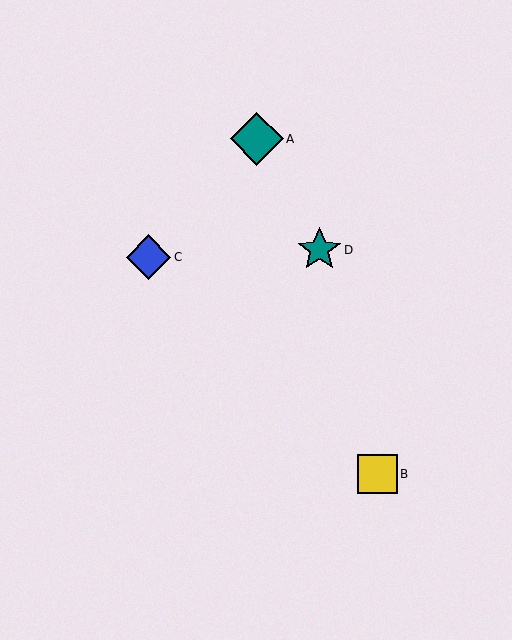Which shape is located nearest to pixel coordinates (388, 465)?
The yellow square (labeled B) at (378, 474) is nearest to that location.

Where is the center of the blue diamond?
The center of the blue diamond is at (148, 257).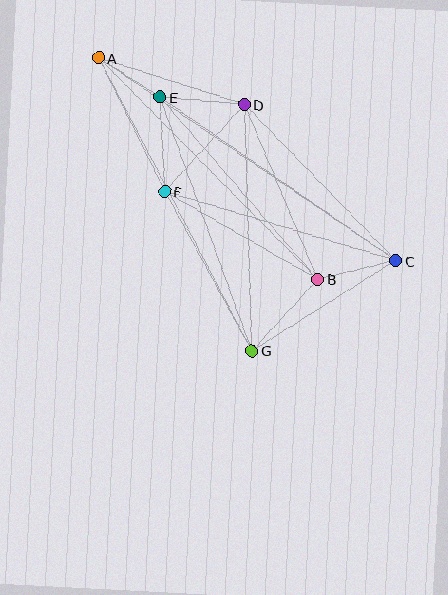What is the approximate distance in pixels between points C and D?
The distance between C and D is approximately 218 pixels.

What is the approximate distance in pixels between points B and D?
The distance between B and D is approximately 189 pixels.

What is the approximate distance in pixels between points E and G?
The distance between E and G is approximately 270 pixels.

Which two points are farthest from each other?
Points A and C are farthest from each other.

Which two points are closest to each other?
Points A and E are closest to each other.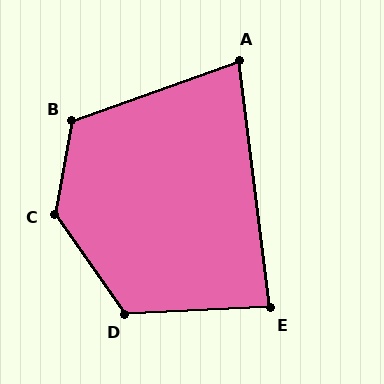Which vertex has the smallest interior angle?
A, at approximately 77 degrees.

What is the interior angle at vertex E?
Approximately 85 degrees (approximately right).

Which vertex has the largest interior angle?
C, at approximately 134 degrees.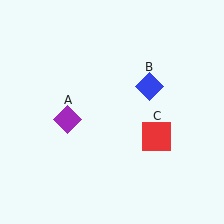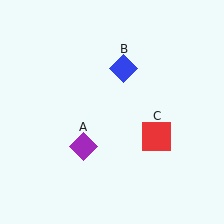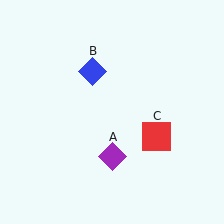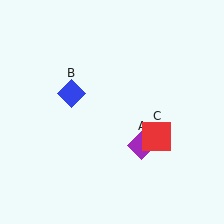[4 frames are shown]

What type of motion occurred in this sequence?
The purple diamond (object A), blue diamond (object B) rotated counterclockwise around the center of the scene.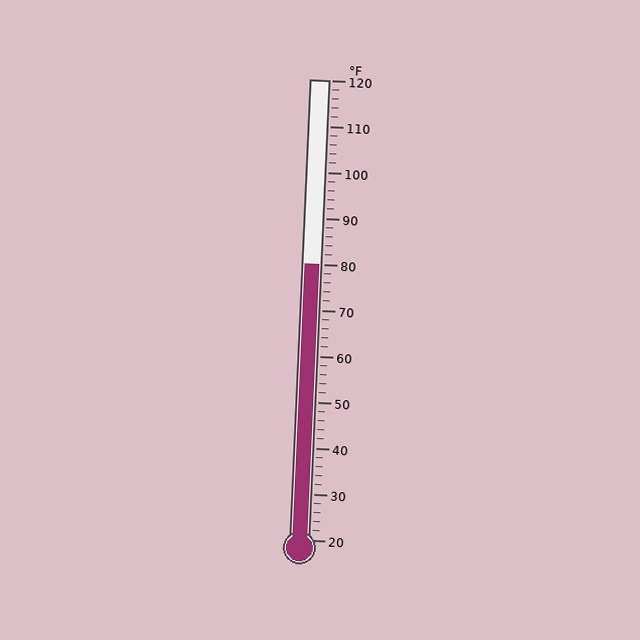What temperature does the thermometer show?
The thermometer shows approximately 80°F.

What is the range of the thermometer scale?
The thermometer scale ranges from 20°F to 120°F.